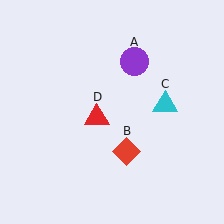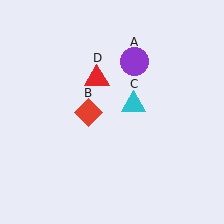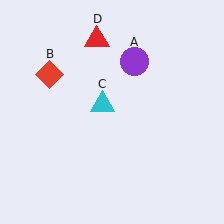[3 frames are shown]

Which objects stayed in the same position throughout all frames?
Purple circle (object A) remained stationary.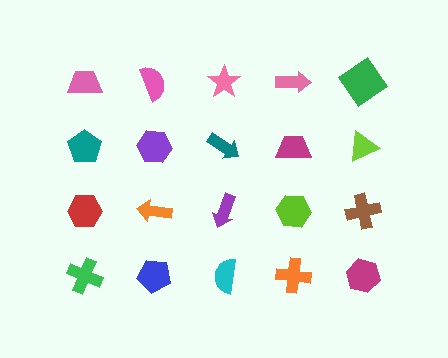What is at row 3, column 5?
A brown cross.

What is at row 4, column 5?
A magenta hexagon.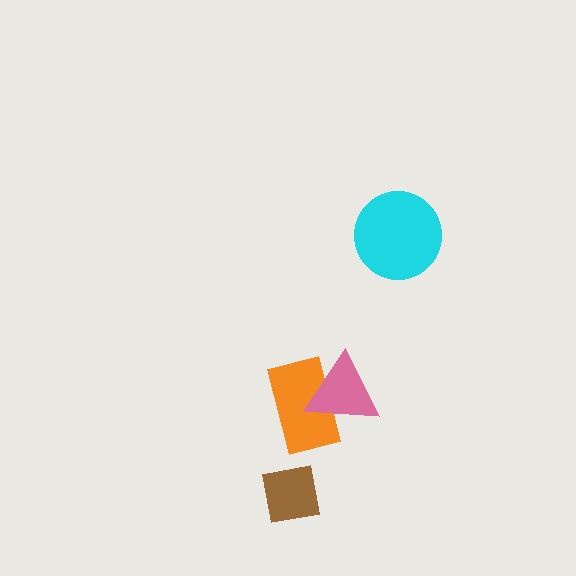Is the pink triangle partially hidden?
No, no other shape covers it.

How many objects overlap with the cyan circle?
0 objects overlap with the cyan circle.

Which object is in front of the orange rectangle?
The pink triangle is in front of the orange rectangle.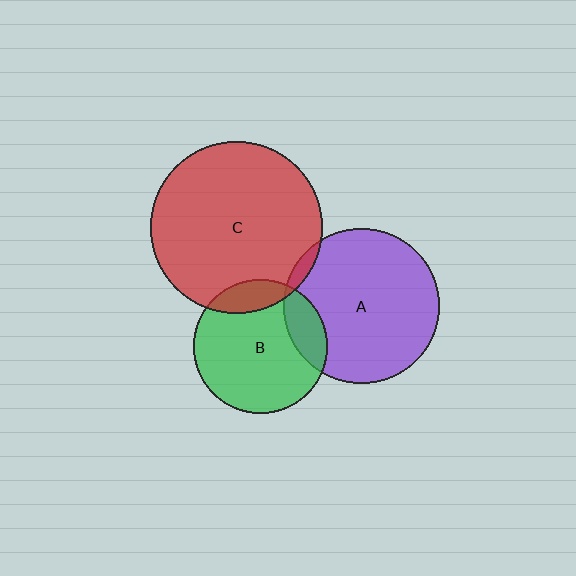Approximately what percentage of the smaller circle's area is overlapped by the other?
Approximately 5%.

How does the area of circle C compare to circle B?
Approximately 1.6 times.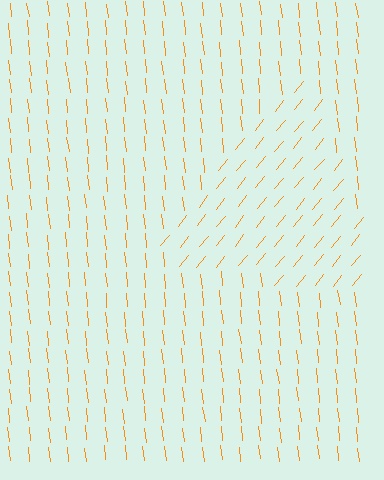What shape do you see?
I see a triangle.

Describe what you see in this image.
The image is filled with small orange line segments. A triangle region in the image has lines oriented differently from the surrounding lines, creating a visible texture boundary.